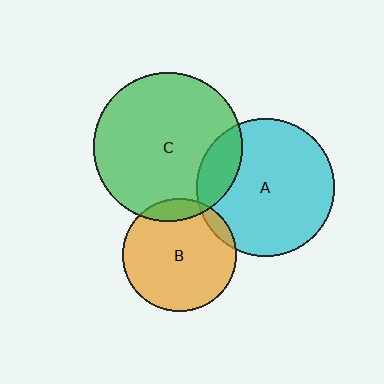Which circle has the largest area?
Circle C (green).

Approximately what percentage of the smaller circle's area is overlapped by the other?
Approximately 15%.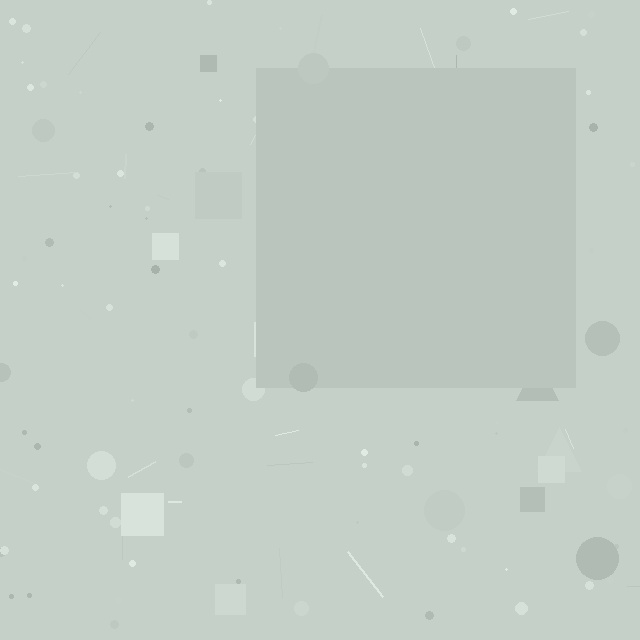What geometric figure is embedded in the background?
A square is embedded in the background.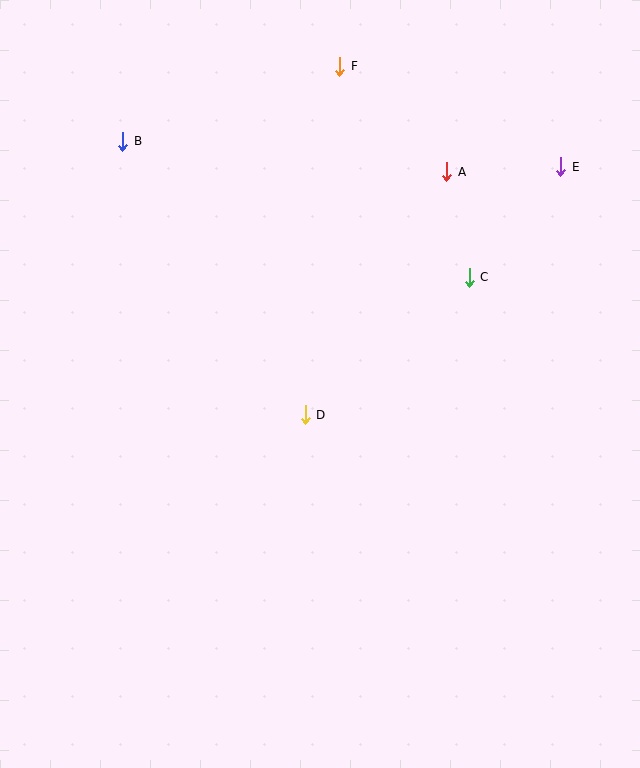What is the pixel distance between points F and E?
The distance between F and E is 243 pixels.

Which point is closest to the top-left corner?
Point B is closest to the top-left corner.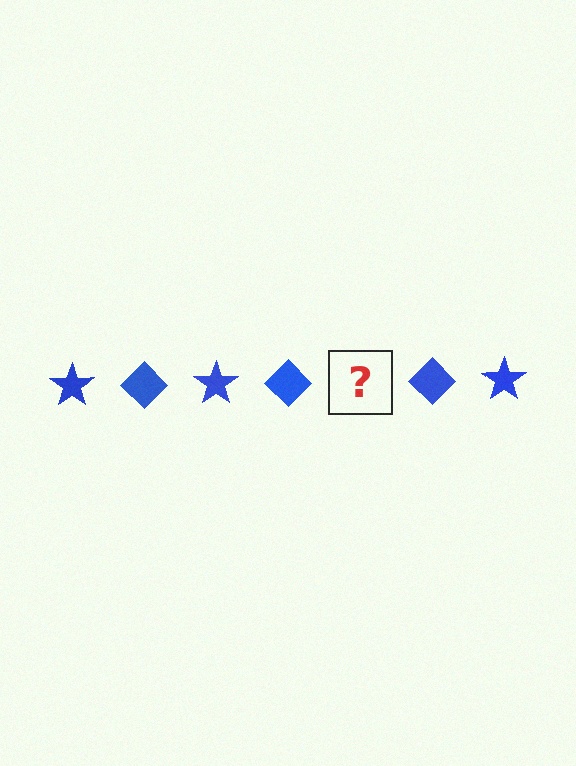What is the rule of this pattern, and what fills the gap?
The rule is that the pattern cycles through star, diamond shapes in blue. The gap should be filled with a blue star.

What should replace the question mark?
The question mark should be replaced with a blue star.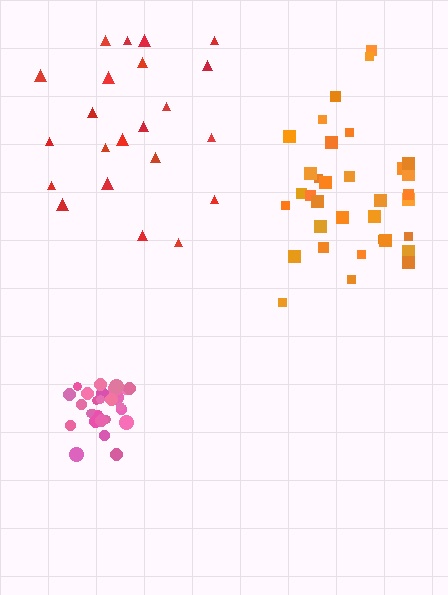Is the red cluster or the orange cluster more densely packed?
Orange.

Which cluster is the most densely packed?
Pink.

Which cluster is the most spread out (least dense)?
Red.